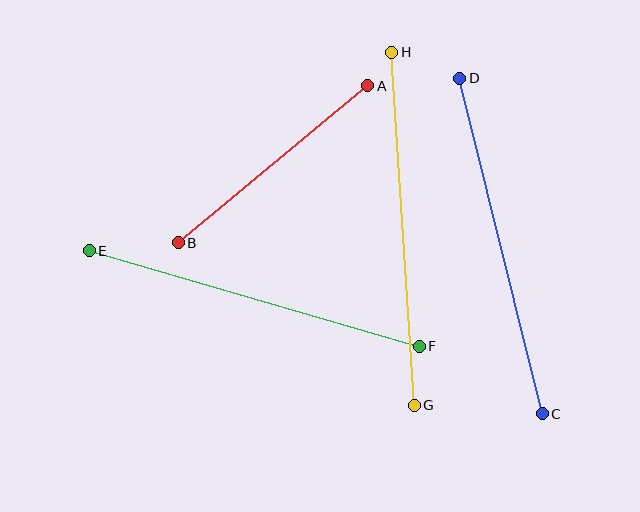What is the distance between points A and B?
The distance is approximately 246 pixels.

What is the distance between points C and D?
The distance is approximately 346 pixels.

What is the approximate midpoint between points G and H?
The midpoint is at approximately (403, 229) pixels.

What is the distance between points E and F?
The distance is approximately 343 pixels.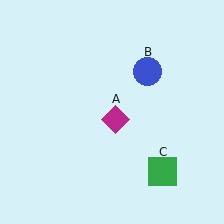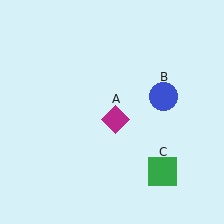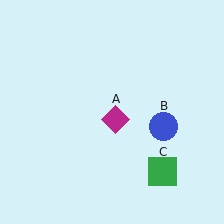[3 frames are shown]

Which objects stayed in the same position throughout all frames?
Magenta diamond (object A) and green square (object C) remained stationary.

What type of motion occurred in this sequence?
The blue circle (object B) rotated clockwise around the center of the scene.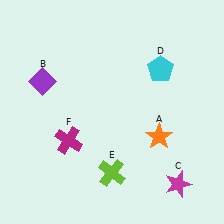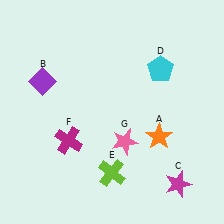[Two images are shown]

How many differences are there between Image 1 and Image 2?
There is 1 difference between the two images.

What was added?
A pink star (G) was added in Image 2.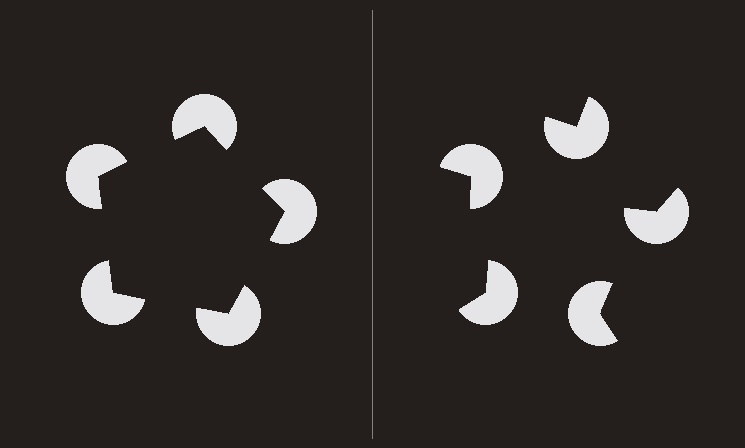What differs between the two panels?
The pac-man discs are positioned identically on both sides; only the wedge orientations differ. On the left they align to a pentagon; on the right they are misaligned.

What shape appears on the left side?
An illusory pentagon.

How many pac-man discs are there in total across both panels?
10 — 5 on each side.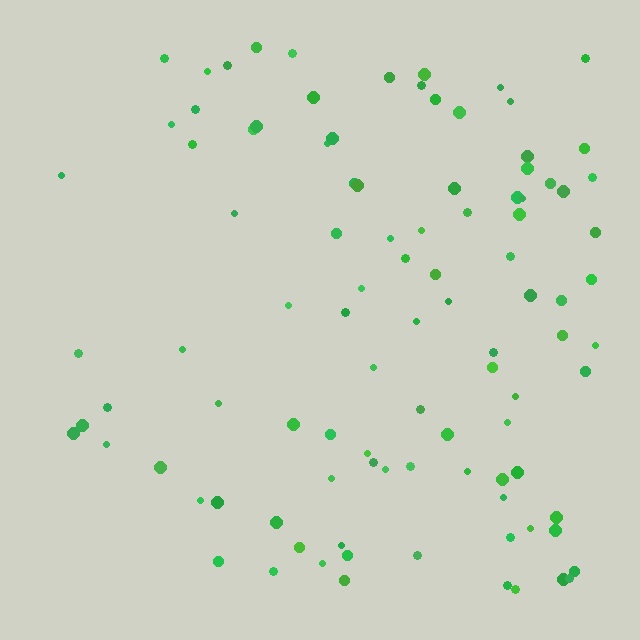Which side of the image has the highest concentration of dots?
The right.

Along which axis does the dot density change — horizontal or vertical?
Horizontal.